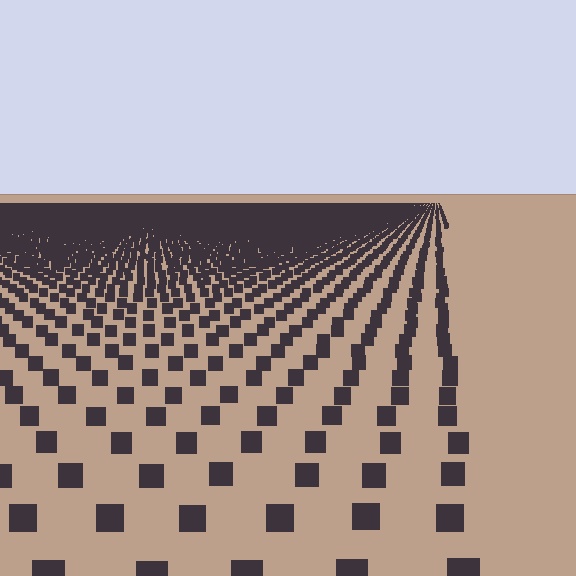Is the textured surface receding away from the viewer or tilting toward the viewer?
The surface is receding away from the viewer. Texture elements get smaller and denser toward the top.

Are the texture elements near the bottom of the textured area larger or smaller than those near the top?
Larger. Near the bottom, elements are closer to the viewer and appear at a bigger on-screen size.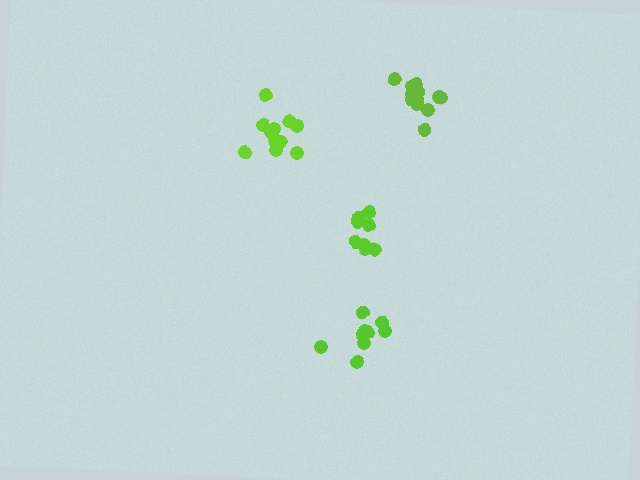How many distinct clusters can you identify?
There are 4 distinct clusters.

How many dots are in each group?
Group 1: 9 dots, Group 2: 12 dots, Group 3: 8 dots, Group 4: 12 dots (41 total).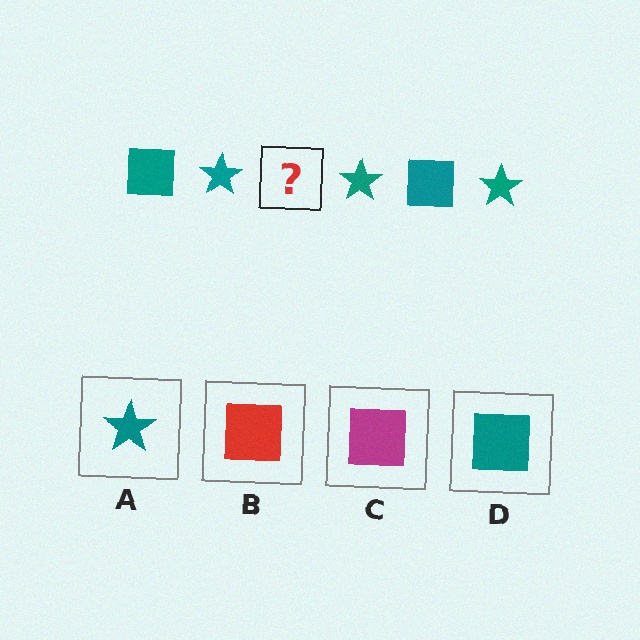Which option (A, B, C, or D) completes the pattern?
D.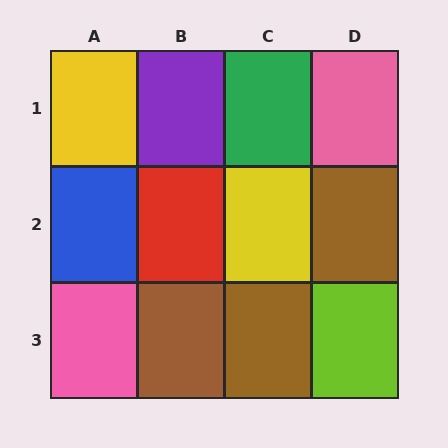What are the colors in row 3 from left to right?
Pink, brown, brown, lime.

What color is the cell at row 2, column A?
Blue.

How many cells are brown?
3 cells are brown.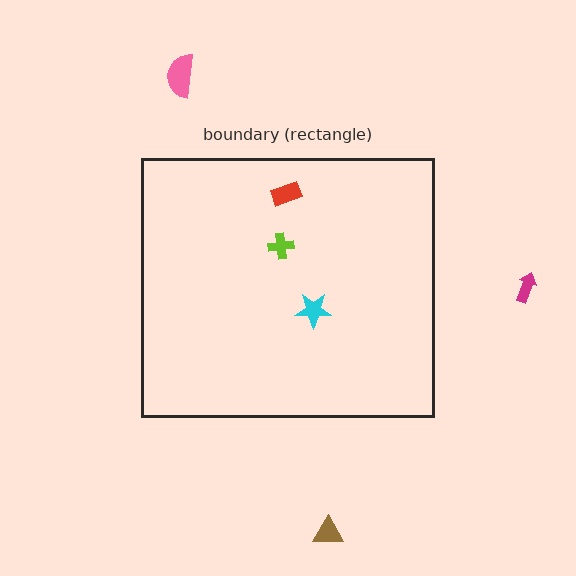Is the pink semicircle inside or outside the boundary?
Outside.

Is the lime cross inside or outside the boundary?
Inside.